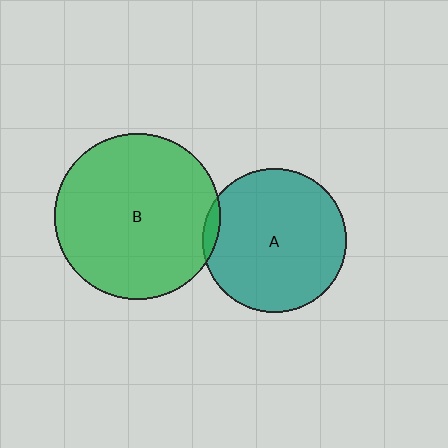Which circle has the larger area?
Circle B (green).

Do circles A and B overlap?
Yes.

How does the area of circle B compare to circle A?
Approximately 1.3 times.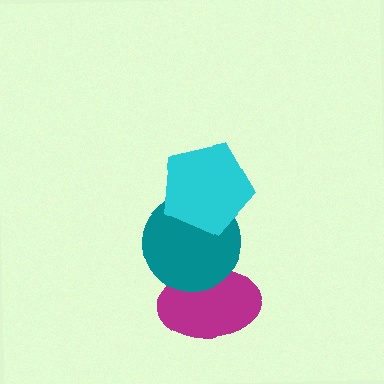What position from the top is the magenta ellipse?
The magenta ellipse is 3rd from the top.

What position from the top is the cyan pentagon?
The cyan pentagon is 1st from the top.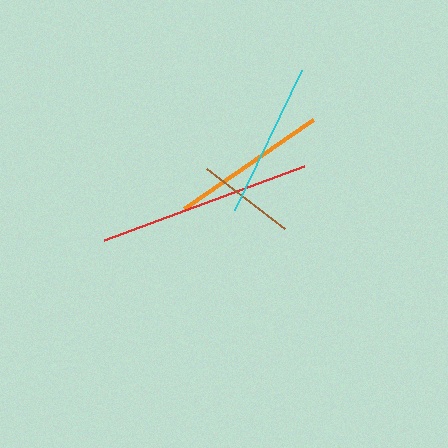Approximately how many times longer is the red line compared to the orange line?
The red line is approximately 1.4 times the length of the orange line.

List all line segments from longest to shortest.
From longest to shortest: red, orange, cyan, brown.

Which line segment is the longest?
The red line is the longest at approximately 213 pixels.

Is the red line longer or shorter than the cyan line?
The red line is longer than the cyan line.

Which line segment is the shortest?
The brown line is the shortest at approximately 99 pixels.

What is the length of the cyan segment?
The cyan segment is approximately 155 pixels long.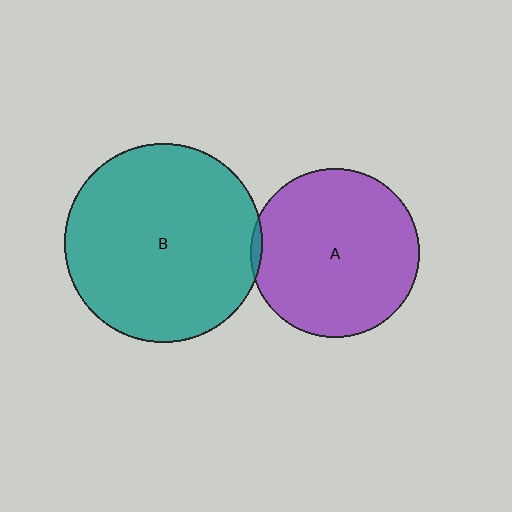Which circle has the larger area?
Circle B (teal).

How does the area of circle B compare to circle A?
Approximately 1.4 times.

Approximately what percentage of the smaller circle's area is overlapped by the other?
Approximately 5%.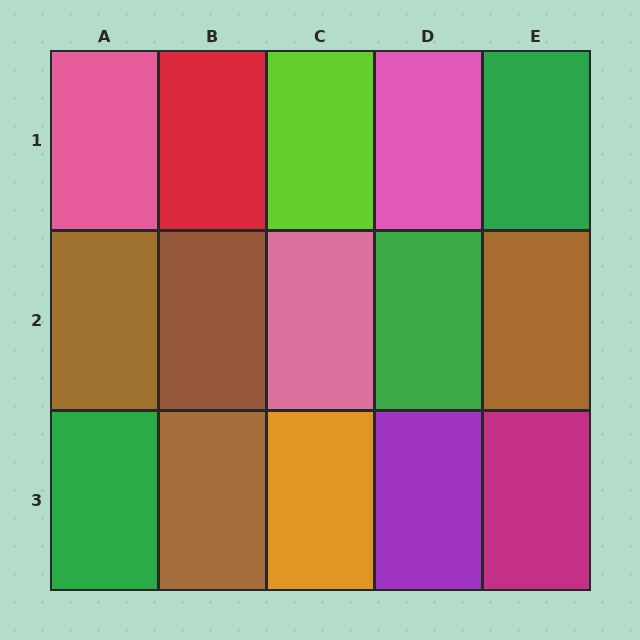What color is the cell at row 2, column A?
Brown.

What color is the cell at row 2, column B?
Brown.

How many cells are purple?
1 cell is purple.